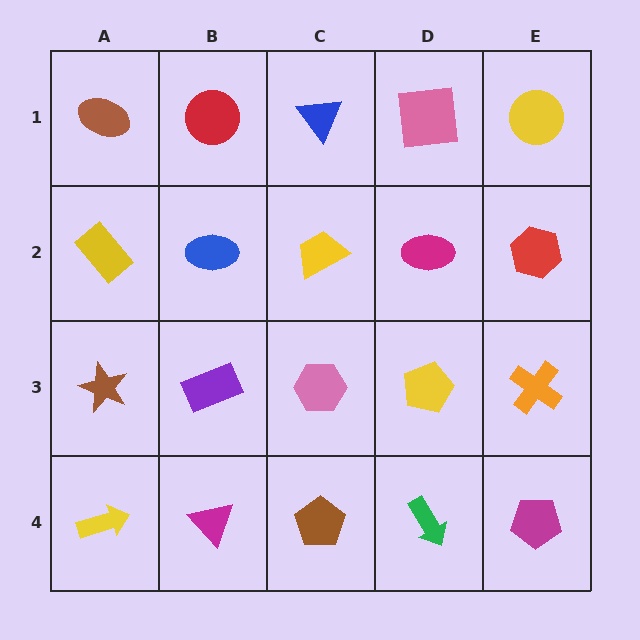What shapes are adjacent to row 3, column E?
A red hexagon (row 2, column E), a magenta pentagon (row 4, column E), a yellow pentagon (row 3, column D).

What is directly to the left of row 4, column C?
A magenta triangle.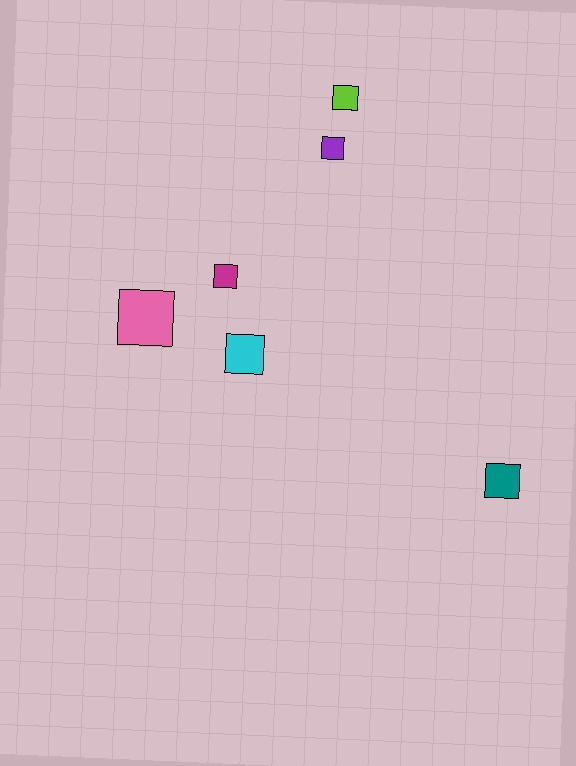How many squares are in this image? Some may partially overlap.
There are 6 squares.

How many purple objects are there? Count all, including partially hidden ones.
There is 1 purple object.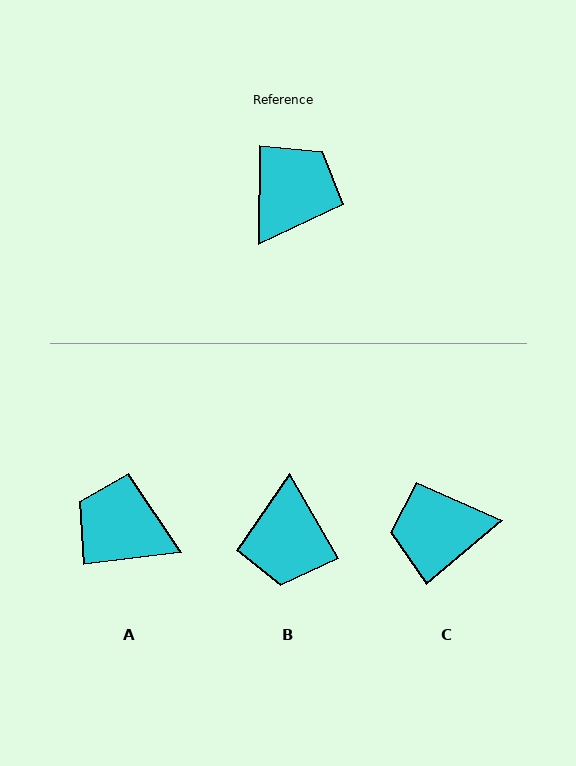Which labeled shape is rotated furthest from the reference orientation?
B, about 150 degrees away.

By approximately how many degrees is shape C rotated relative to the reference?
Approximately 131 degrees counter-clockwise.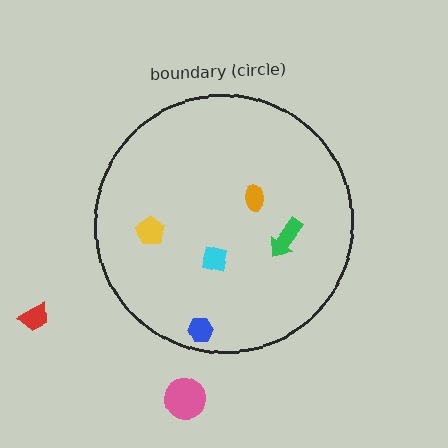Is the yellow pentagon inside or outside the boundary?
Inside.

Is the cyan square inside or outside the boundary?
Inside.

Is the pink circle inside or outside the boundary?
Outside.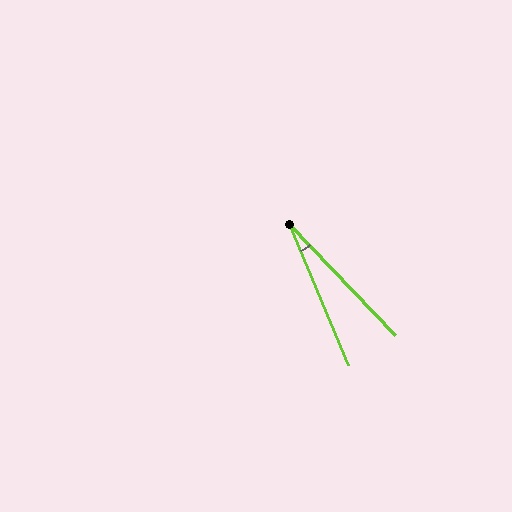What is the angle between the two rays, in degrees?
Approximately 21 degrees.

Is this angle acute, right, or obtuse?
It is acute.